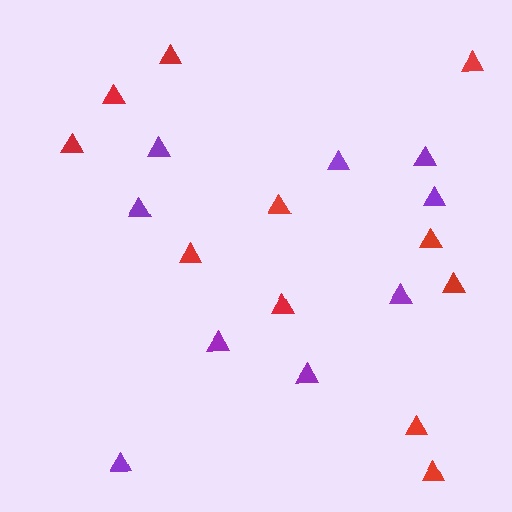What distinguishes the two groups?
There are 2 groups: one group of red triangles (11) and one group of purple triangles (9).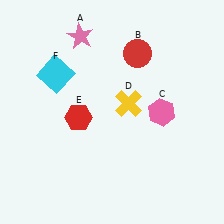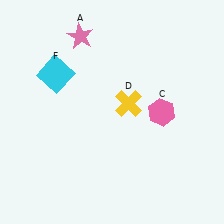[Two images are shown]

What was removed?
The red hexagon (E), the red circle (B) were removed in Image 2.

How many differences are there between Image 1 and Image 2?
There are 2 differences between the two images.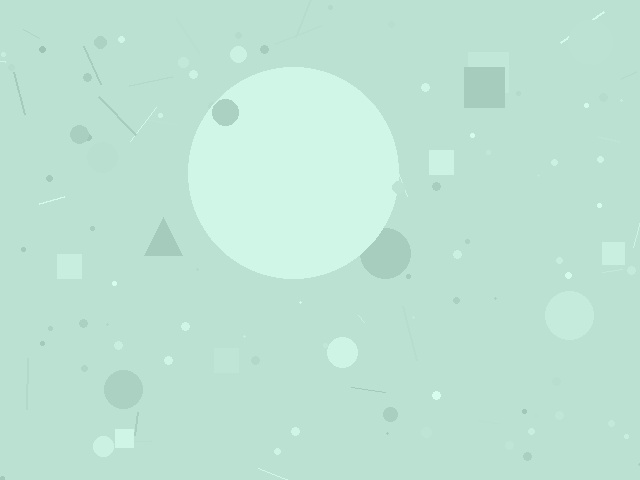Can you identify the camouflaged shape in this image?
The camouflaged shape is a circle.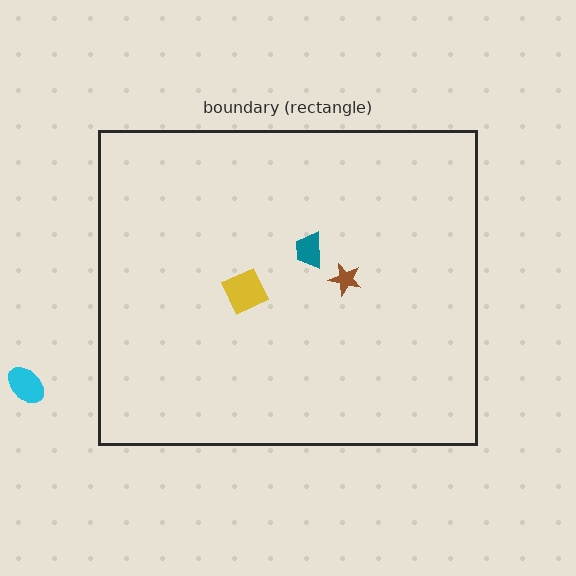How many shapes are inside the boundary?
3 inside, 1 outside.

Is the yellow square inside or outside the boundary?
Inside.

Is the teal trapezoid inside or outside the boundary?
Inside.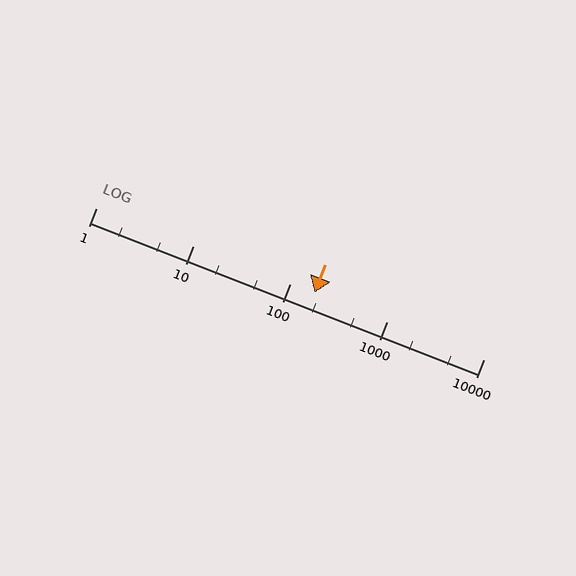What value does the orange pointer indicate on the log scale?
The pointer indicates approximately 180.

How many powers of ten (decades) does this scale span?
The scale spans 4 decades, from 1 to 10000.